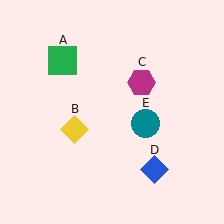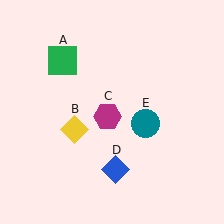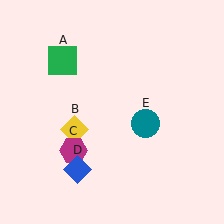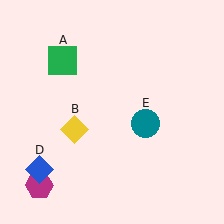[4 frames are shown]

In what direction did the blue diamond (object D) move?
The blue diamond (object D) moved left.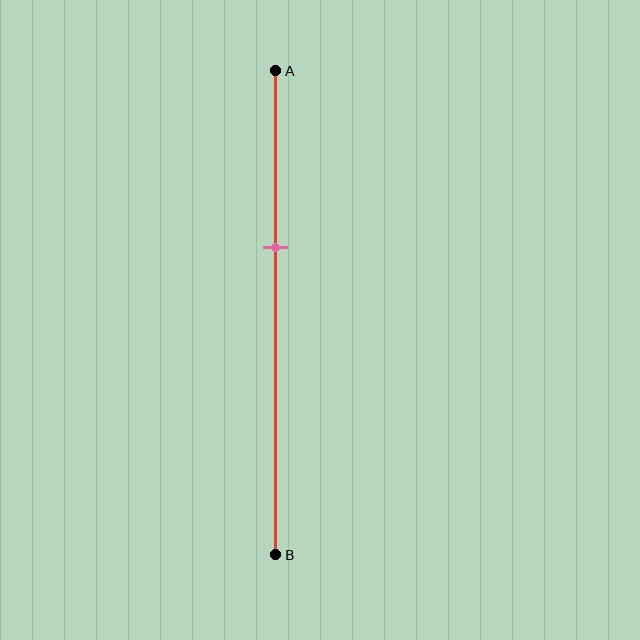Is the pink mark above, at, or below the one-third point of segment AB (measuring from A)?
The pink mark is below the one-third point of segment AB.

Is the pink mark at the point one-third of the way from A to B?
No, the mark is at about 35% from A, not at the 33% one-third point.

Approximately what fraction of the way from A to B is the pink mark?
The pink mark is approximately 35% of the way from A to B.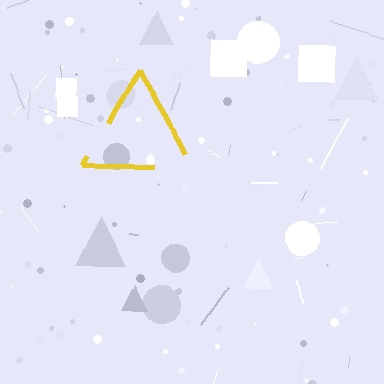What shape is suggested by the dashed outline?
The dashed outline suggests a triangle.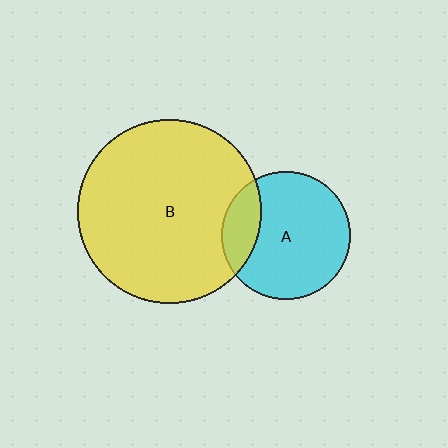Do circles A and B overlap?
Yes.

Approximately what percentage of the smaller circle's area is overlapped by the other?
Approximately 20%.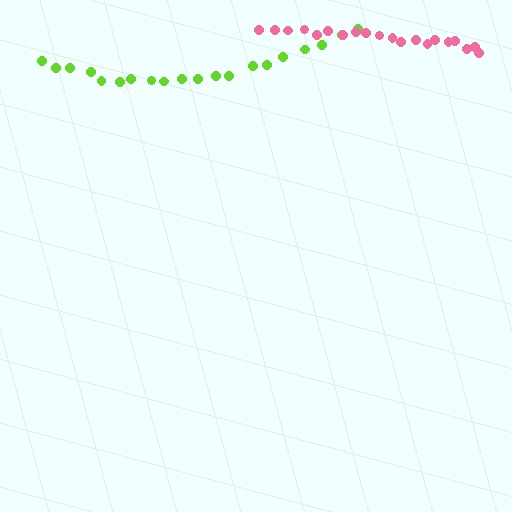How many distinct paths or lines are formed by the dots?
There are 2 distinct paths.